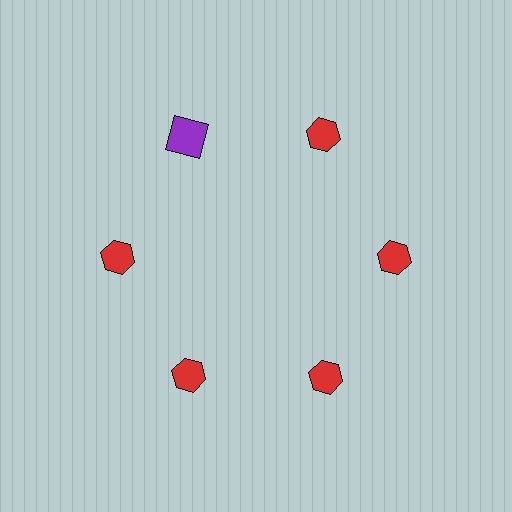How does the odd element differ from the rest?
It differs in both color (purple instead of red) and shape (square instead of hexagon).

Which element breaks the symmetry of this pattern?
The purple square at roughly the 11 o'clock position breaks the symmetry. All other shapes are red hexagons.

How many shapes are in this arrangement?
There are 6 shapes arranged in a ring pattern.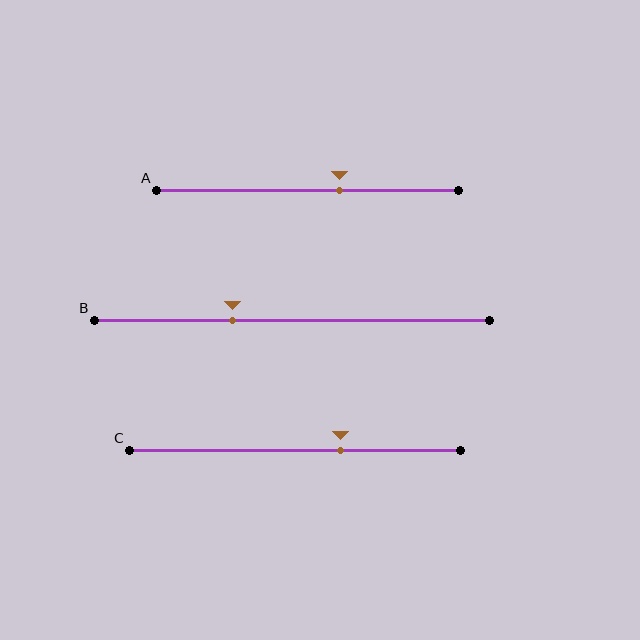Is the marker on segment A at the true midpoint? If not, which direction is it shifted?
No, the marker on segment A is shifted to the right by about 11% of the segment length.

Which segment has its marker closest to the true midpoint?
Segment A has its marker closest to the true midpoint.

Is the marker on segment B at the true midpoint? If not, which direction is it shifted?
No, the marker on segment B is shifted to the left by about 15% of the segment length.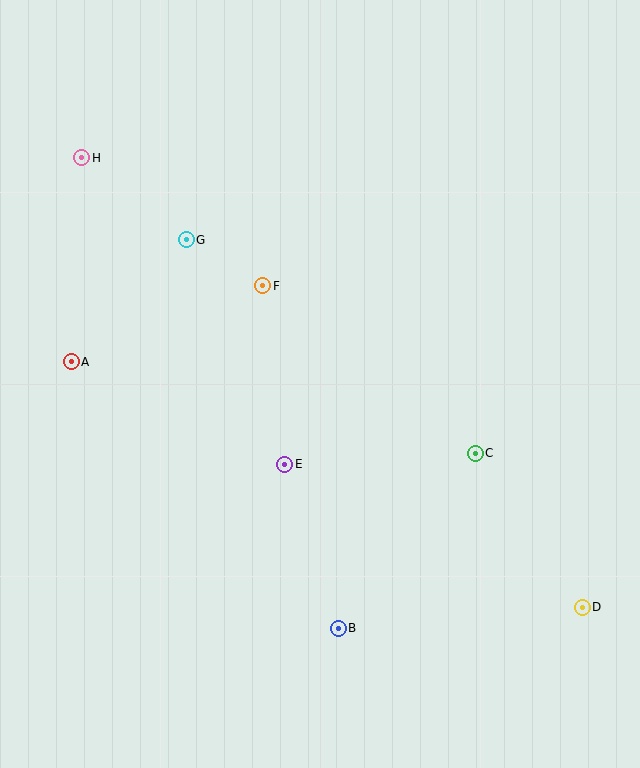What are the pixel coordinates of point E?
Point E is at (285, 464).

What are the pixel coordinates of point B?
Point B is at (338, 628).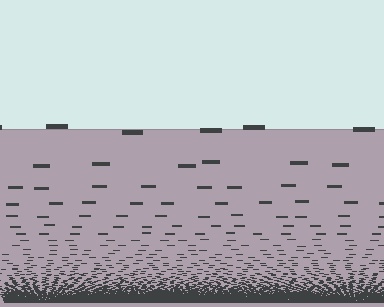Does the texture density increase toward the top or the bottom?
Density increases toward the bottom.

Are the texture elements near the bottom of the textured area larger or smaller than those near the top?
Smaller. The gradient is inverted — elements near the bottom are smaller and denser.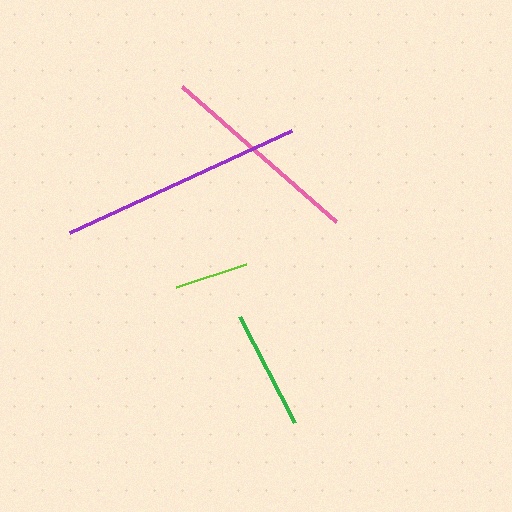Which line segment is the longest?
The purple line is the longest at approximately 244 pixels.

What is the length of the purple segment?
The purple segment is approximately 244 pixels long.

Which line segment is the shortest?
The lime line is the shortest at approximately 74 pixels.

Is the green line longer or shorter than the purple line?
The purple line is longer than the green line.